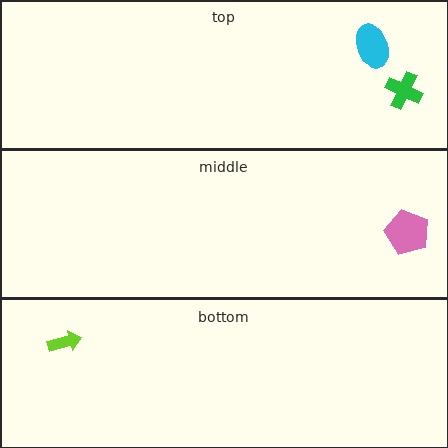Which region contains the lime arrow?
The bottom region.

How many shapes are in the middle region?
1.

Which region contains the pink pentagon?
The middle region.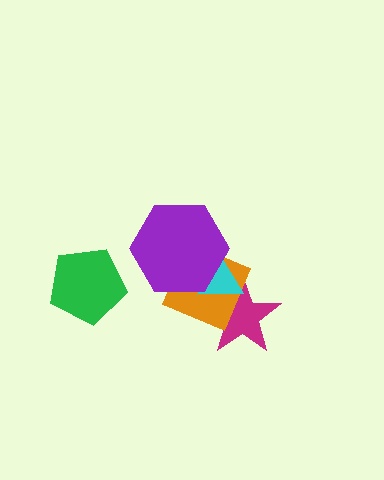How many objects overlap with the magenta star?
2 objects overlap with the magenta star.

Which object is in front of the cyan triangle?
The purple hexagon is in front of the cyan triangle.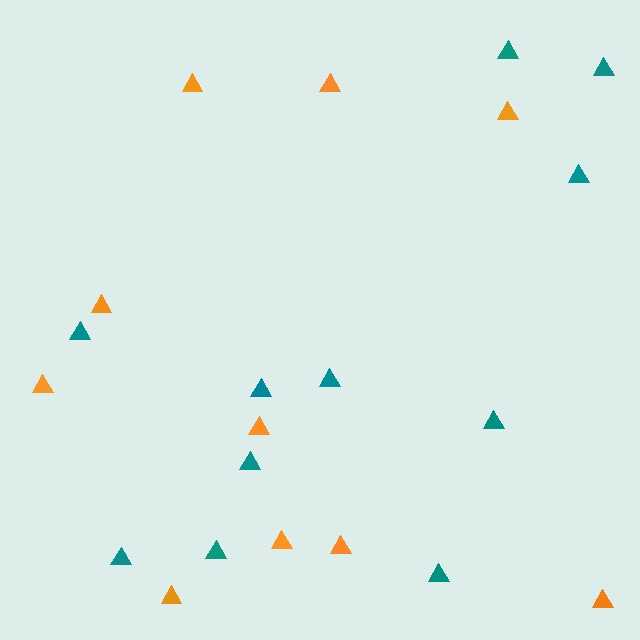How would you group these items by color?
There are 2 groups: one group of orange triangles (10) and one group of teal triangles (11).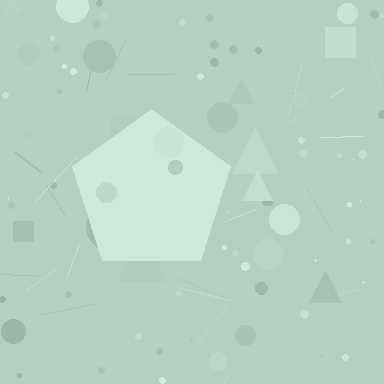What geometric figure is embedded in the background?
A pentagon is embedded in the background.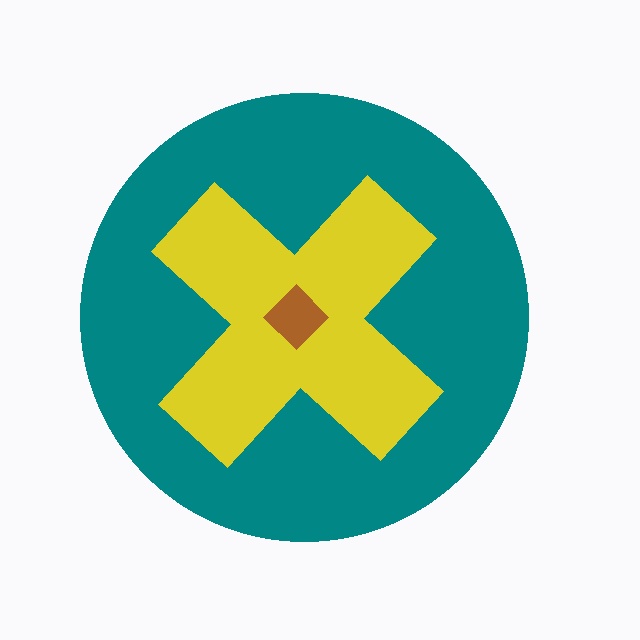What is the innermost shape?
The brown diamond.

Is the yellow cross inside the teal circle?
Yes.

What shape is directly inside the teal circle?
The yellow cross.